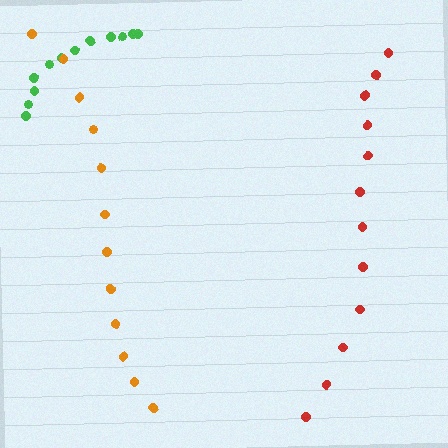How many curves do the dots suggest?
There are 3 distinct paths.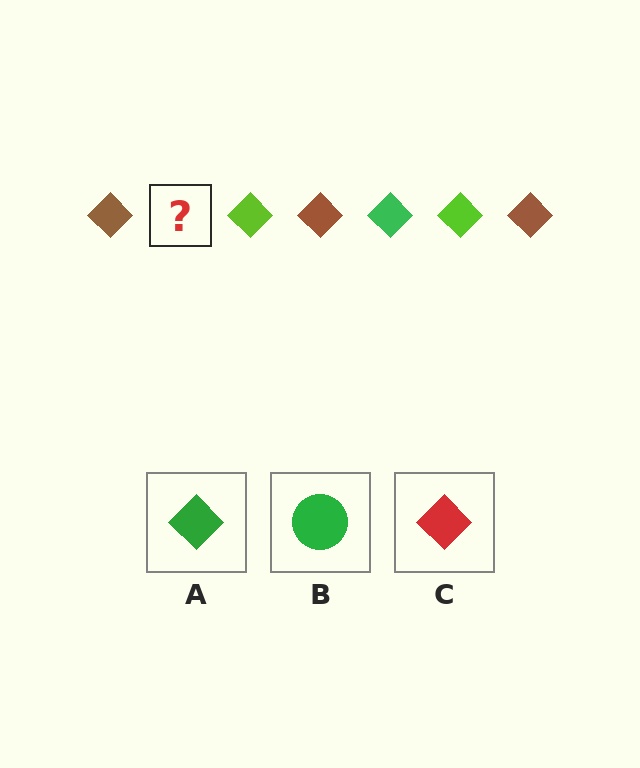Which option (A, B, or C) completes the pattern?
A.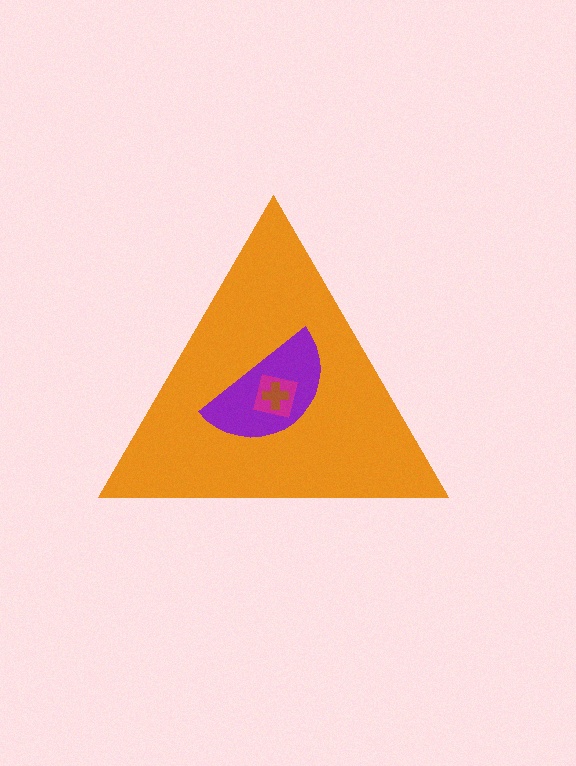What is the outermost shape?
The orange triangle.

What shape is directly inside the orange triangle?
The purple semicircle.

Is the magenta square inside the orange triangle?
Yes.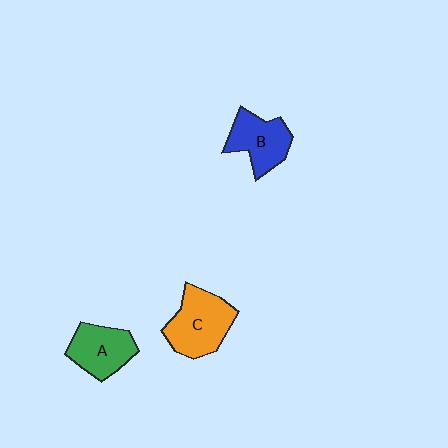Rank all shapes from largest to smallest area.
From largest to smallest: C (orange), A (green), B (blue).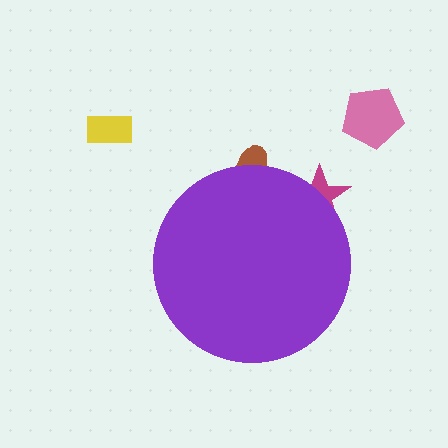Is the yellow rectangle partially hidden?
No, the yellow rectangle is fully visible.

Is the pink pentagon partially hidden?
No, the pink pentagon is fully visible.